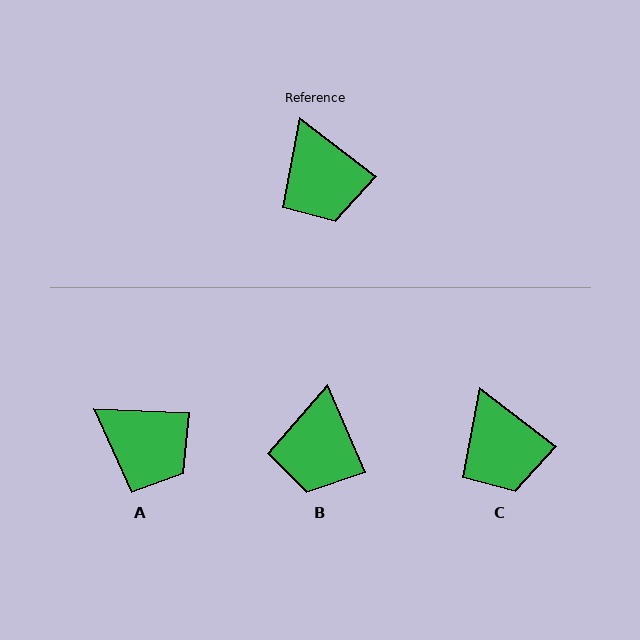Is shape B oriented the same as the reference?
No, it is off by about 30 degrees.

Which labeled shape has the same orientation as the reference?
C.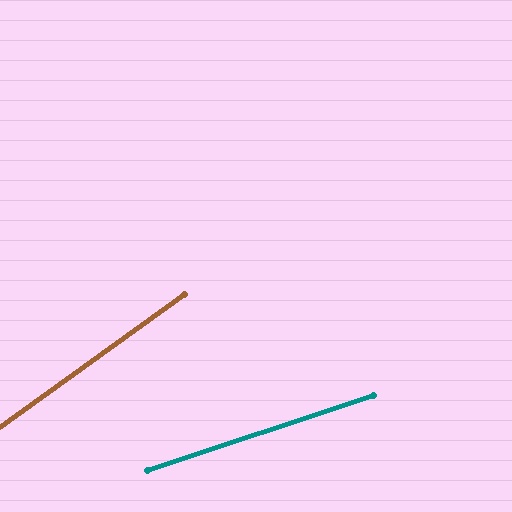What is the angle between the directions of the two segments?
Approximately 17 degrees.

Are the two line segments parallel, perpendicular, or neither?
Neither parallel nor perpendicular — they differ by about 17°.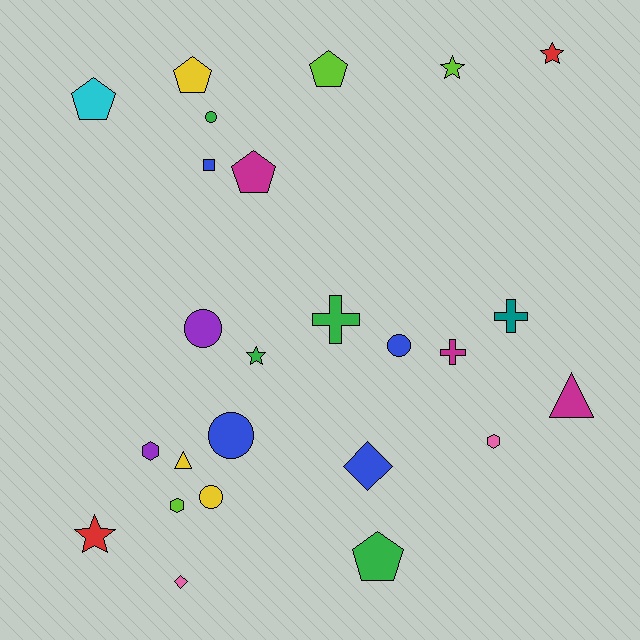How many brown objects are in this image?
There are no brown objects.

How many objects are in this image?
There are 25 objects.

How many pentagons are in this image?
There are 5 pentagons.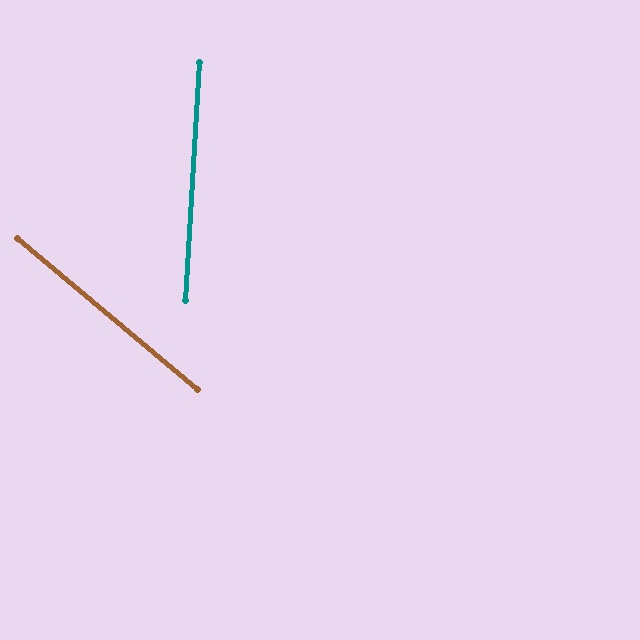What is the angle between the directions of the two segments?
Approximately 53 degrees.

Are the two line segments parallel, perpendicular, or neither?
Neither parallel nor perpendicular — they differ by about 53°.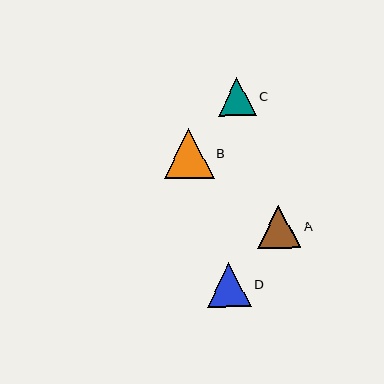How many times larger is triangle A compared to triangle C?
Triangle A is approximately 1.2 times the size of triangle C.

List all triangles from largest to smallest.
From largest to smallest: B, D, A, C.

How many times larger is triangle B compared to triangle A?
Triangle B is approximately 1.1 times the size of triangle A.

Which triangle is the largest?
Triangle B is the largest with a size of approximately 50 pixels.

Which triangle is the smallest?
Triangle C is the smallest with a size of approximately 38 pixels.